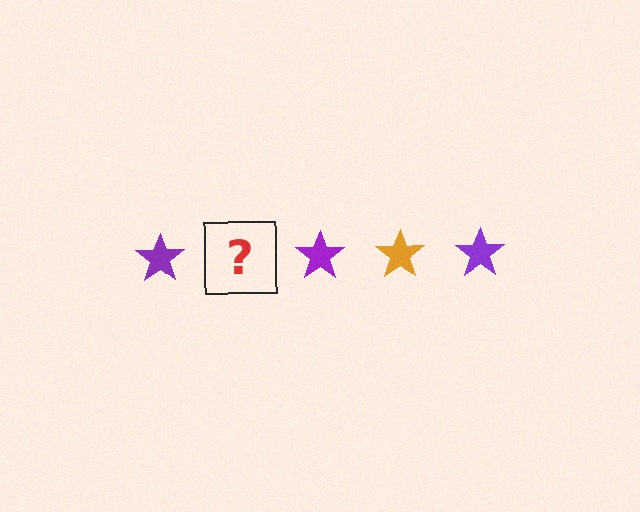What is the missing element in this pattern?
The missing element is an orange star.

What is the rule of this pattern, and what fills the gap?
The rule is that the pattern cycles through purple, orange stars. The gap should be filled with an orange star.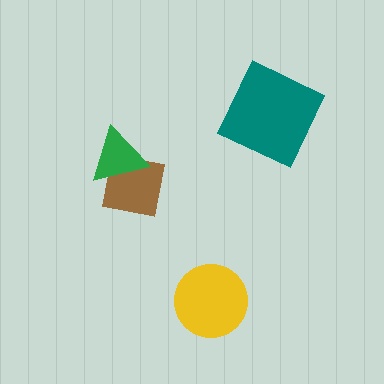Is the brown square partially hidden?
Yes, it is partially covered by another shape.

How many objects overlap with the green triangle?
1 object overlaps with the green triangle.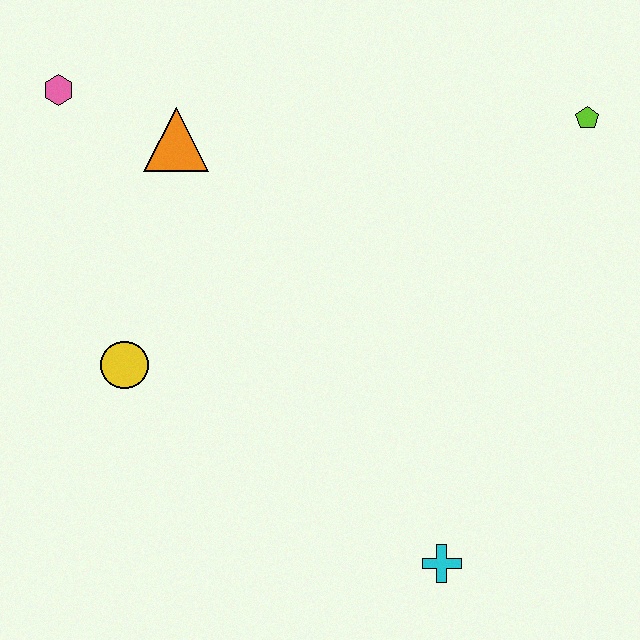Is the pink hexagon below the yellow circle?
No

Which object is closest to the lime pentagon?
The orange triangle is closest to the lime pentagon.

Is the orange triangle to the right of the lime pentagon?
No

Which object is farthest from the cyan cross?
The pink hexagon is farthest from the cyan cross.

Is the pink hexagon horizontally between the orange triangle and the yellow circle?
No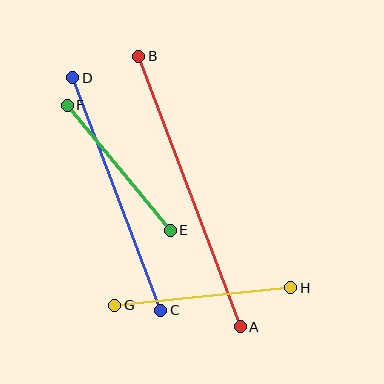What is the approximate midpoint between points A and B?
The midpoint is at approximately (190, 191) pixels.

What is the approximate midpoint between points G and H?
The midpoint is at approximately (203, 297) pixels.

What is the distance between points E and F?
The distance is approximately 162 pixels.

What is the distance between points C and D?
The distance is approximately 249 pixels.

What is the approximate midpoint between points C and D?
The midpoint is at approximately (117, 194) pixels.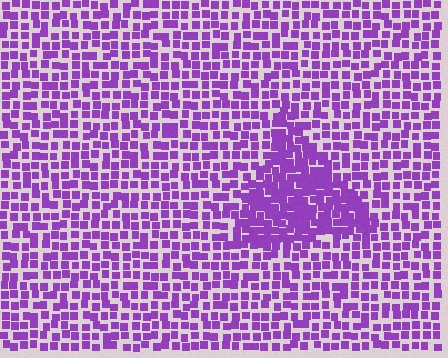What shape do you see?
I see a triangle.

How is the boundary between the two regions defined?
The boundary is defined by a change in element density (approximately 1.8x ratio). All elements are the same color, size, and shape.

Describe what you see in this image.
The image contains small purple elements arranged at two different densities. A triangle-shaped region is visible where the elements are more densely packed than the surrounding area.